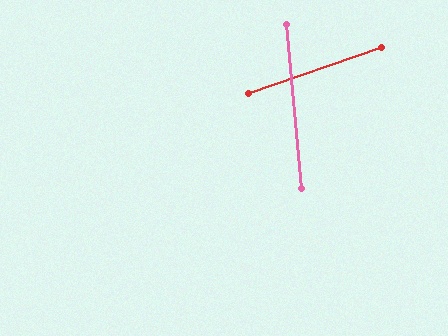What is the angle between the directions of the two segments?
Approximately 76 degrees.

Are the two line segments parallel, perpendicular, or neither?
Neither parallel nor perpendicular — they differ by about 76°.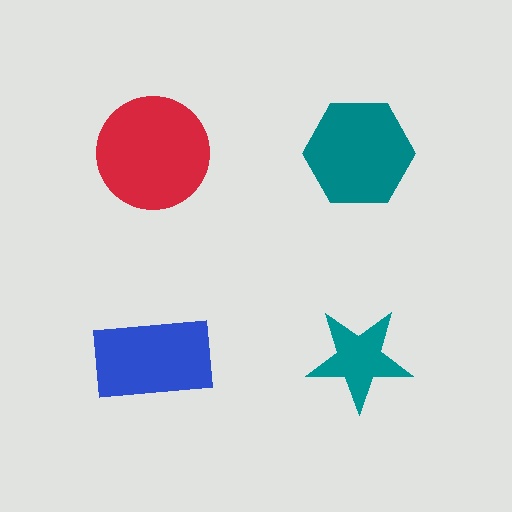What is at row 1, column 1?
A red circle.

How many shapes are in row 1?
2 shapes.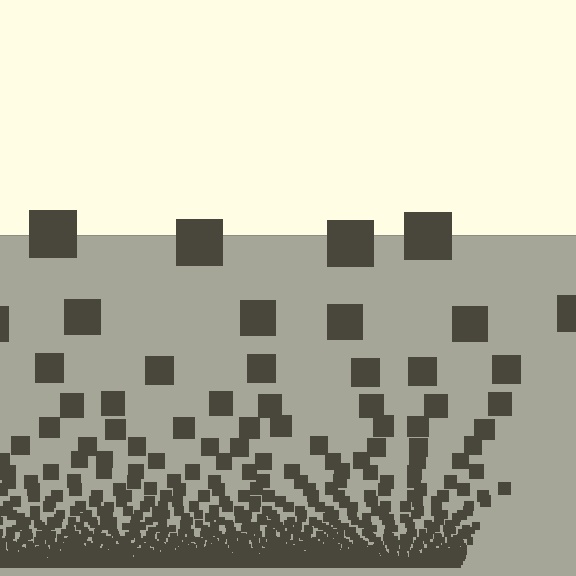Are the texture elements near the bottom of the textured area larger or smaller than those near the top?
Smaller. The gradient is inverted — elements near the bottom are smaller and denser.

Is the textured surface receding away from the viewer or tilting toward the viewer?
The surface appears to tilt toward the viewer. Texture elements get larger and sparser toward the top.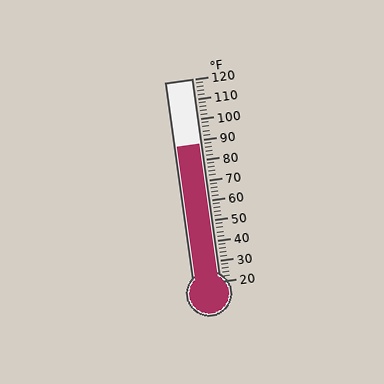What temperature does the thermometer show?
The thermometer shows approximately 88°F.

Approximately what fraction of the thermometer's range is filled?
The thermometer is filled to approximately 70% of its range.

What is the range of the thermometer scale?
The thermometer scale ranges from 20°F to 120°F.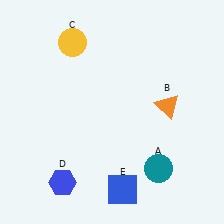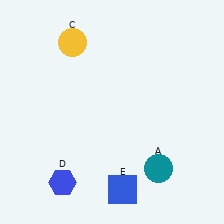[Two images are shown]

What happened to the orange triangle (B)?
The orange triangle (B) was removed in Image 2. It was in the top-right area of Image 1.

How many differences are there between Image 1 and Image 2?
There is 1 difference between the two images.